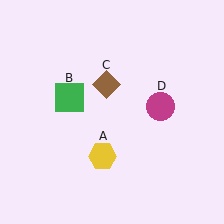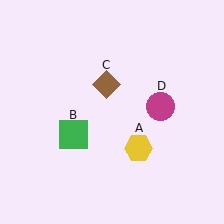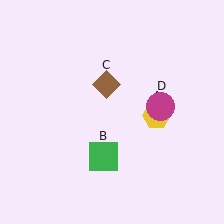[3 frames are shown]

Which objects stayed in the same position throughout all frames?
Brown diamond (object C) and magenta circle (object D) remained stationary.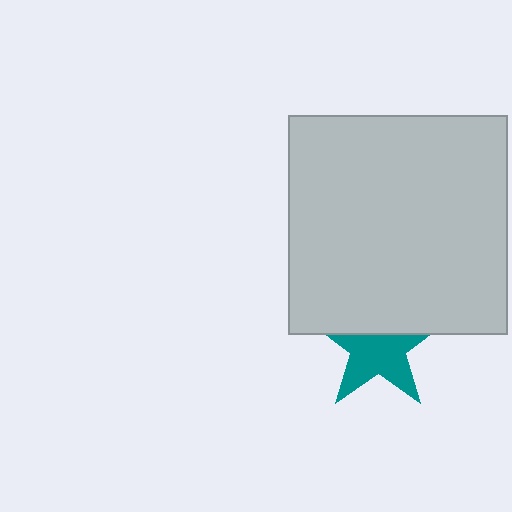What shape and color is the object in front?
The object in front is a light gray square.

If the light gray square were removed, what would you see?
You would see the complete teal star.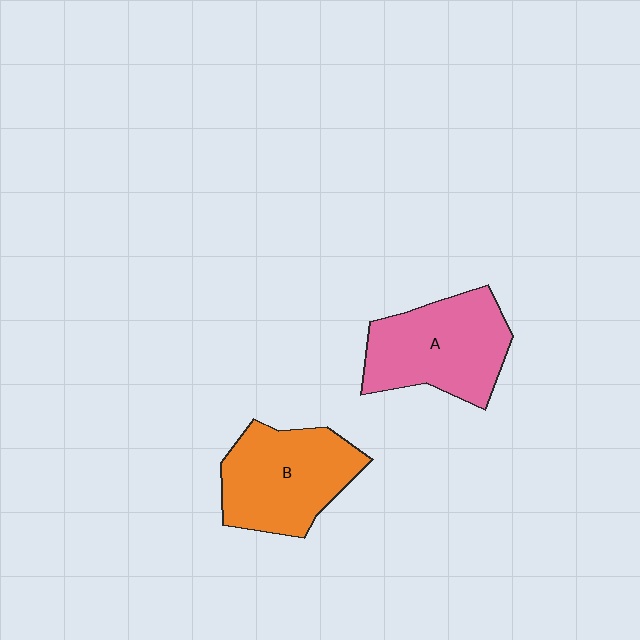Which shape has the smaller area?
Shape B (orange).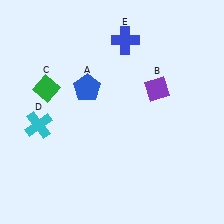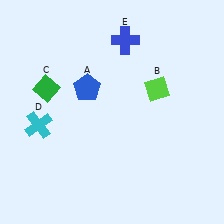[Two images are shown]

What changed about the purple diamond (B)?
In Image 1, B is purple. In Image 2, it changed to lime.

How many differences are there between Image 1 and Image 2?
There is 1 difference between the two images.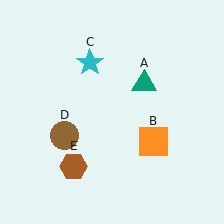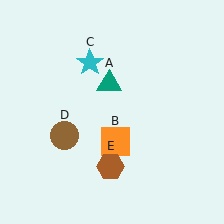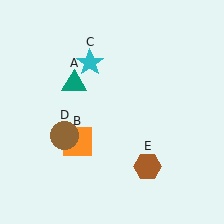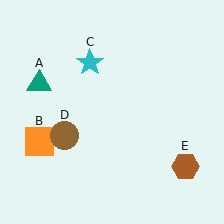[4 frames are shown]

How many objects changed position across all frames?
3 objects changed position: teal triangle (object A), orange square (object B), brown hexagon (object E).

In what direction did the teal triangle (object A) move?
The teal triangle (object A) moved left.